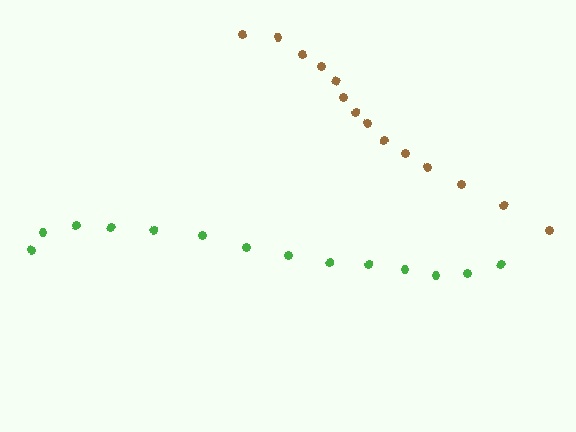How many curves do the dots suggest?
There are 2 distinct paths.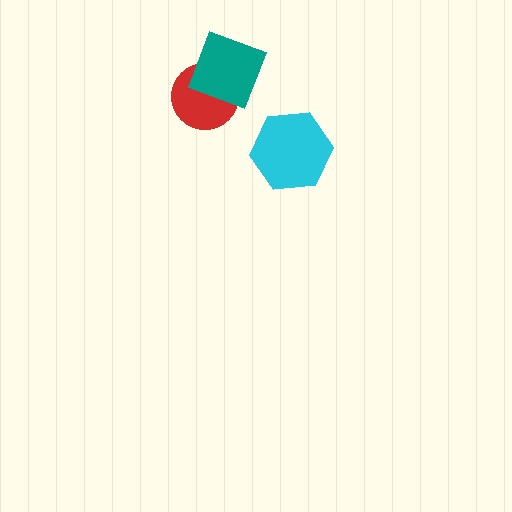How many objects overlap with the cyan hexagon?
0 objects overlap with the cyan hexagon.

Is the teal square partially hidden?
No, no other shape covers it.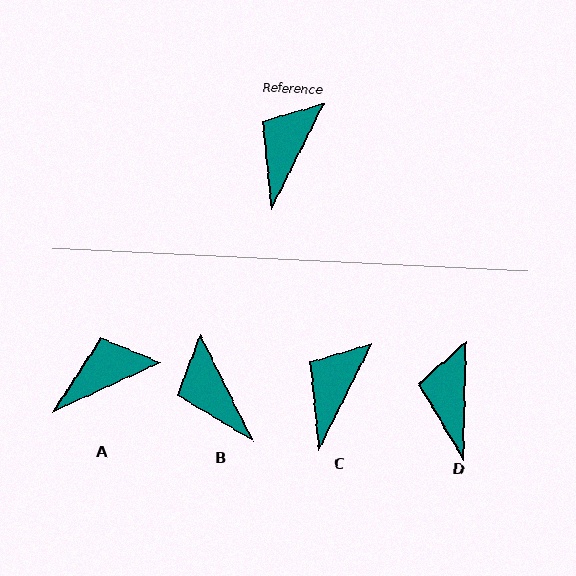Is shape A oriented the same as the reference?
No, it is off by about 39 degrees.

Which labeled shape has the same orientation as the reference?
C.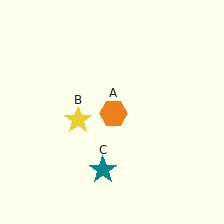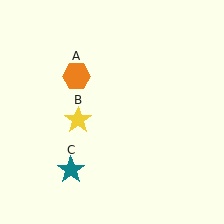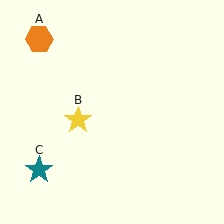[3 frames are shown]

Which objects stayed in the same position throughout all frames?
Yellow star (object B) remained stationary.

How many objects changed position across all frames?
2 objects changed position: orange hexagon (object A), teal star (object C).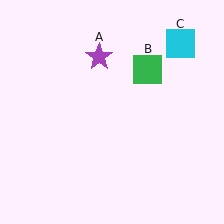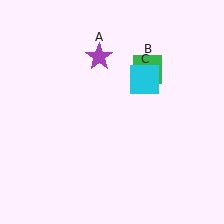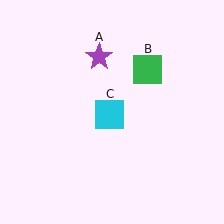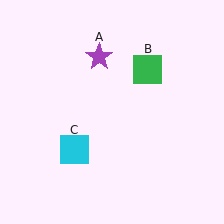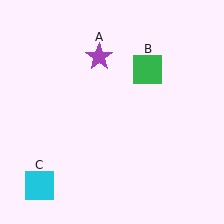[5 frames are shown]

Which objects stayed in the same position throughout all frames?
Purple star (object A) and green square (object B) remained stationary.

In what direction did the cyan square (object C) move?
The cyan square (object C) moved down and to the left.